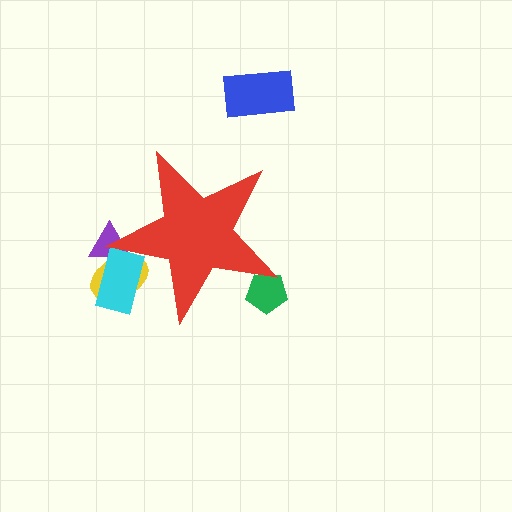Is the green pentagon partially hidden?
Yes, the green pentagon is partially hidden behind the red star.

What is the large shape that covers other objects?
A red star.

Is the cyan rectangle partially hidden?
Yes, the cyan rectangle is partially hidden behind the red star.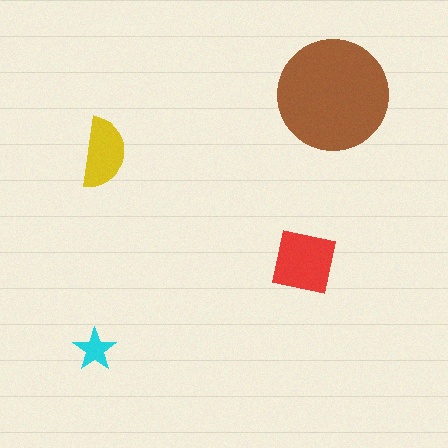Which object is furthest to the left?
The cyan star is leftmost.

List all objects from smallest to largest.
The cyan star, the yellow semicircle, the red square, the brown circle.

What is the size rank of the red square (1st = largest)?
2nd.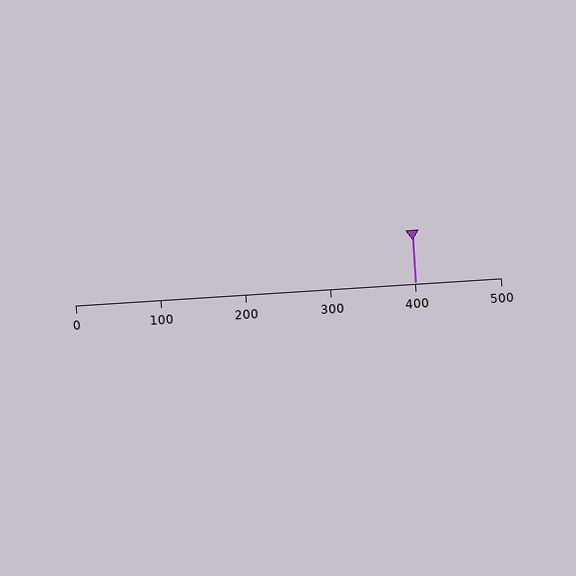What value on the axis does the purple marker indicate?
The marker indicates approximately 400.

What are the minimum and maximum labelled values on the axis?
The axis runs from 0 to 500.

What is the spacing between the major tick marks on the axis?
The major ticks are spaced 100 apart.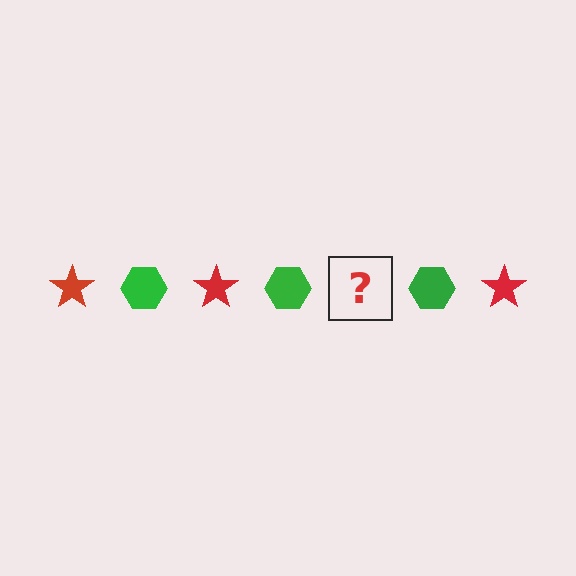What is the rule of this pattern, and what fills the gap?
The rule is that the pattern alternates between red star and green hexagon. The gap should be filled with a red star.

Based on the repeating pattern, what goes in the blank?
The blank should be a red star.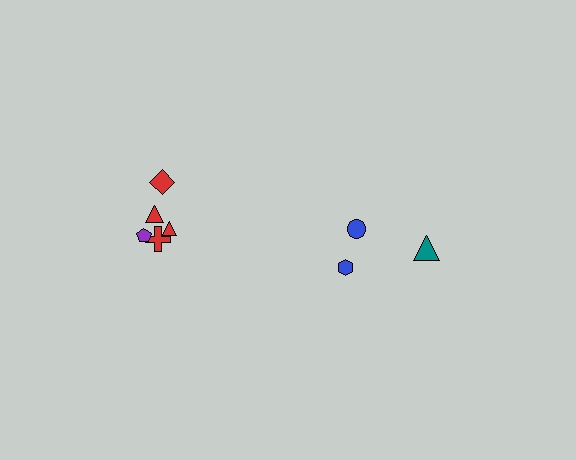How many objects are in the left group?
There are 5 objects.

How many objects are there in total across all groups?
There are 8 objects.